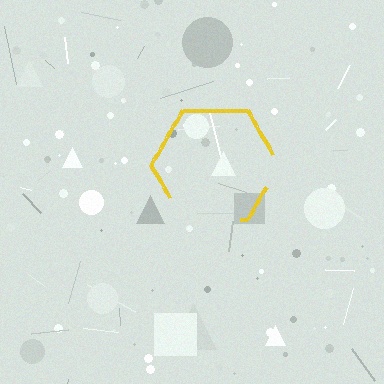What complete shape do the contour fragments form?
The contour fragments form a hexagon.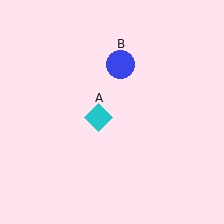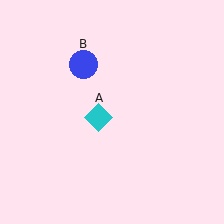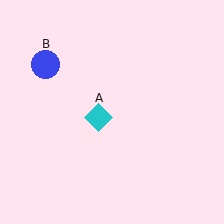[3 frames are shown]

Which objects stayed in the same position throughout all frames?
Cyan diamond (object A) remained stationary.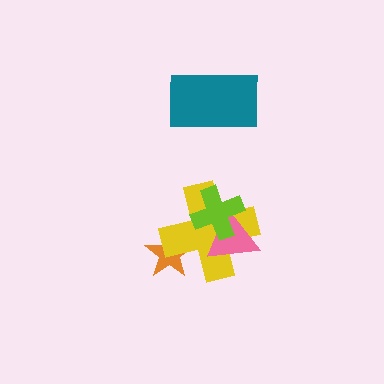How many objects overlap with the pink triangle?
2 objects overlap with the pink triangle.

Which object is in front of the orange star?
The yellow cross is in front of the orange star.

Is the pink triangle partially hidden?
Yes, it is partially covered by another shape.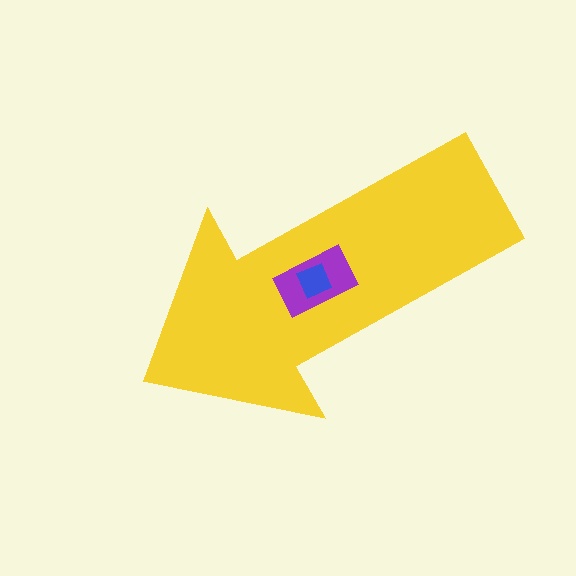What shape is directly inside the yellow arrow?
The purple rectangle.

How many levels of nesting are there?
3.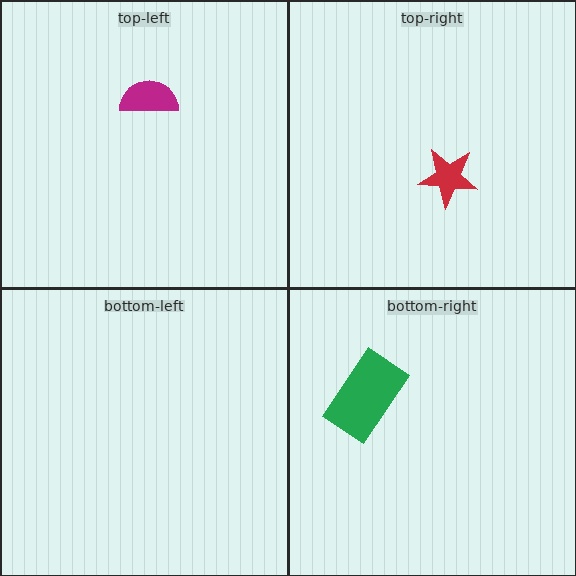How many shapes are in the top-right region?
1.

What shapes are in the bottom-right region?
The green rectangle.